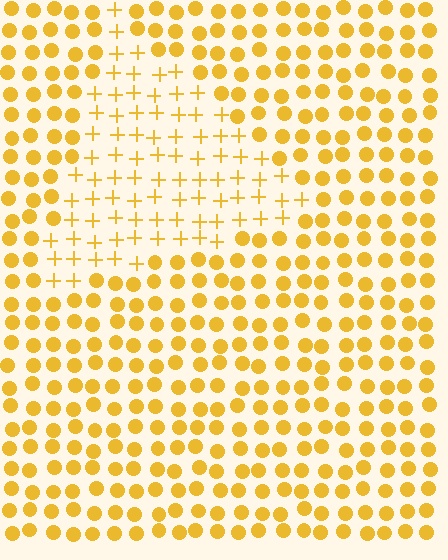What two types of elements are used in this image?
The image uses plus signs inside the triangle region and circles outside it.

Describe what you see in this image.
The image is filled with small yellow elements arranged in a uniform grid. A triangle-shaped region contains plus signs, while the surrounding area contains circles. The boundary is defined purely by the change in element shape.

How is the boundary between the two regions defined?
The boundary is defined by a change in element shape: plus signs inside vs. circles outside. All elements share the same color and spacing.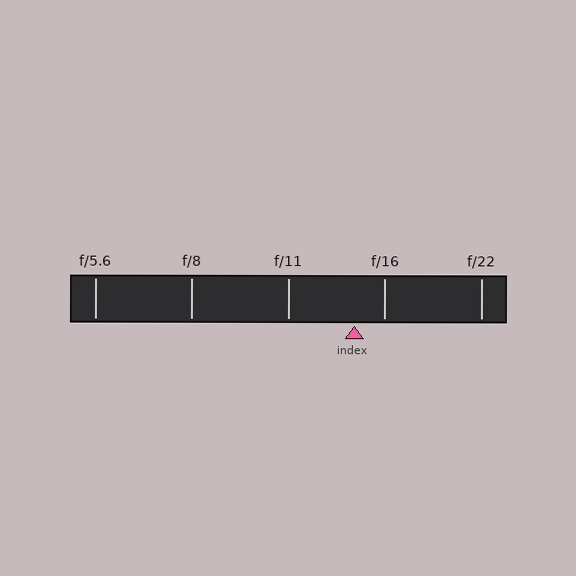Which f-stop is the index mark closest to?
The index mark is closest to f/16.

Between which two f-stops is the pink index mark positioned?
The index mark is between f/11 and f/16.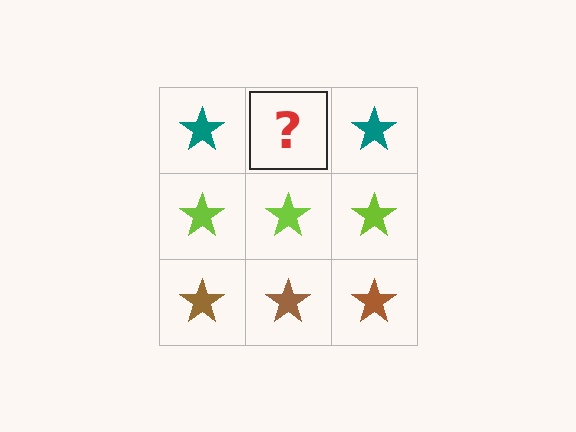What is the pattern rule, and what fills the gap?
The rule is that each row has a consistent color. The gap should be filled with a teal star.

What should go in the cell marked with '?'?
The missing cell should contain a teal star.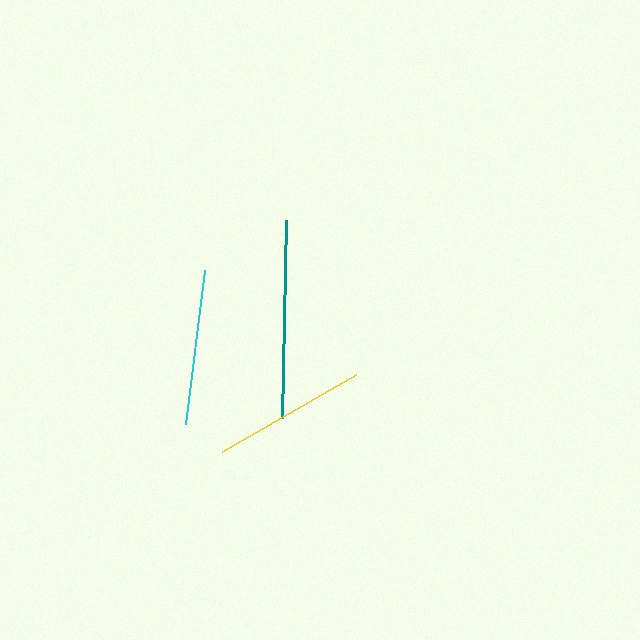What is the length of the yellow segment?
The yellow segment is approximately 154 pixels long.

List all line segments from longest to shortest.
From longest to shortest: teal, cyan, yellow.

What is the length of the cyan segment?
The cyan segment is approximately 156 pixels long.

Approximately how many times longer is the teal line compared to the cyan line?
The teal line is approximately 1.3 times the length of the cyan line.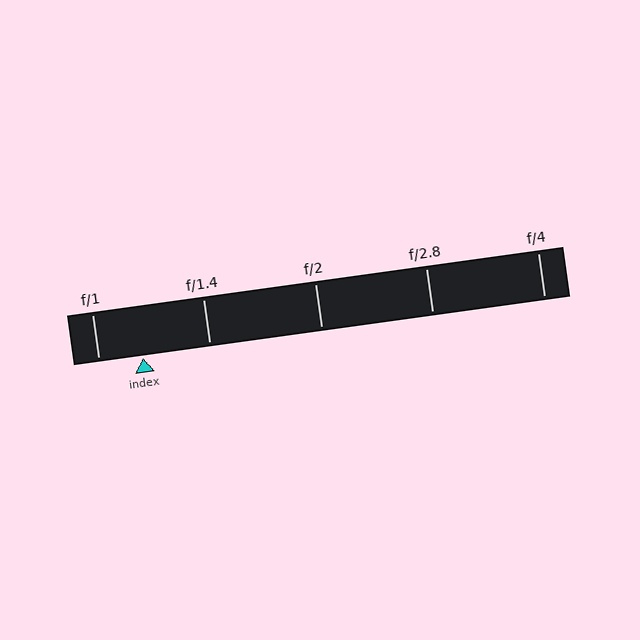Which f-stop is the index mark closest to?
The index mark is closest to f/1.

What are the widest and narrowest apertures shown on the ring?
The widest aperture shown is f/1 and the narrowest is f/4.